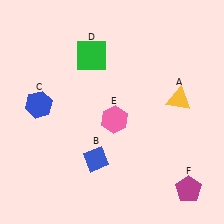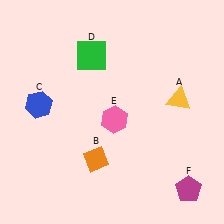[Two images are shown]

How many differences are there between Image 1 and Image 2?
There is 1 difference between the two images.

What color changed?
The diamond (B) changed from blue in Image 1 to orange in Image 2.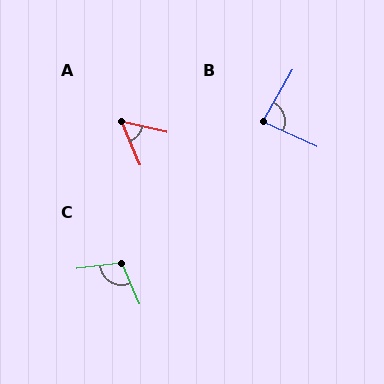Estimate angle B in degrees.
Approximately 85 degrees.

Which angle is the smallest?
A, at approximately 55 degrees.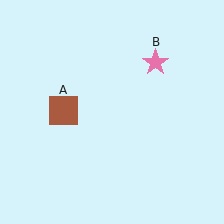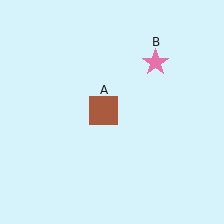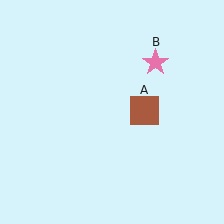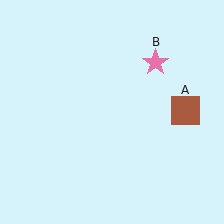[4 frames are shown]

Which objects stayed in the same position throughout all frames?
Pink star (object B) remained stationary.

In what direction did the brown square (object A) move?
The brown square (object A) moved right.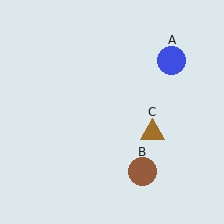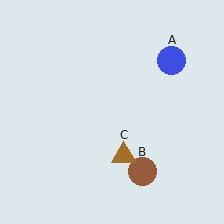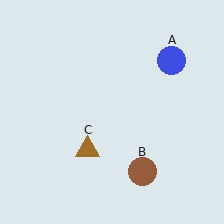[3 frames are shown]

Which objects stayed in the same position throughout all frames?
Blue circle (object A) and brown circle (object B) remained stationary.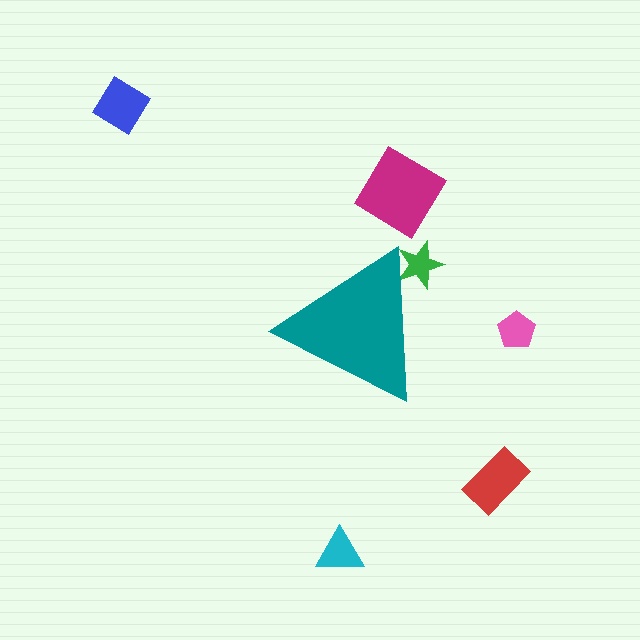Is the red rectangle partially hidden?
No, the red rectangle is fully visible.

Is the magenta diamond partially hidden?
No, the magenta diamond is fully visible.